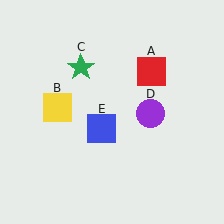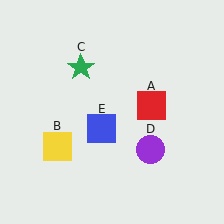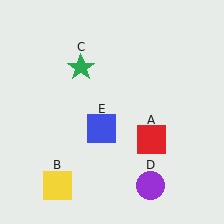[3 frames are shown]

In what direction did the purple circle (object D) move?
The purple circle (object D) moved down.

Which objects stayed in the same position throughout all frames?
Green star (object C) and blue square (object E) remained stationary.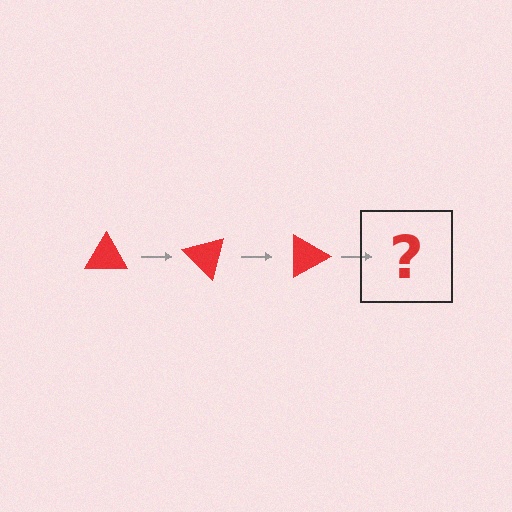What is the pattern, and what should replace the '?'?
The pattern is that the triangle rotates 45 degrees each step. The '?' should be a red triangle rotated 135 degrees.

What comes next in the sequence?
The next element should be a red triangle rotated 135 degrees.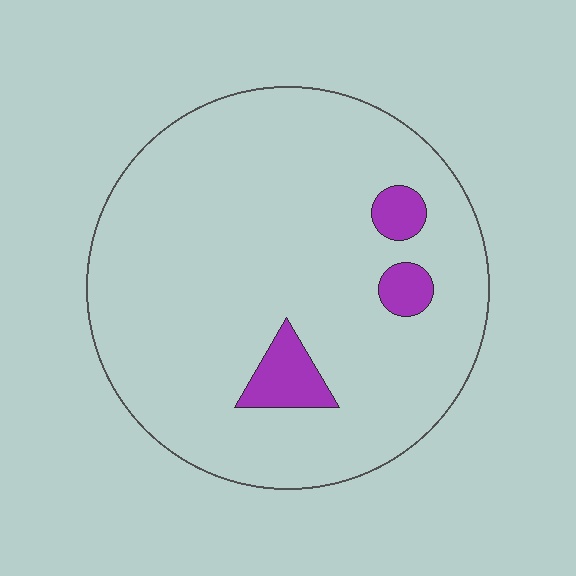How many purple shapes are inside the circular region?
3.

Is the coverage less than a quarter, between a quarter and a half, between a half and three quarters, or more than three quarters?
Less than a quarter.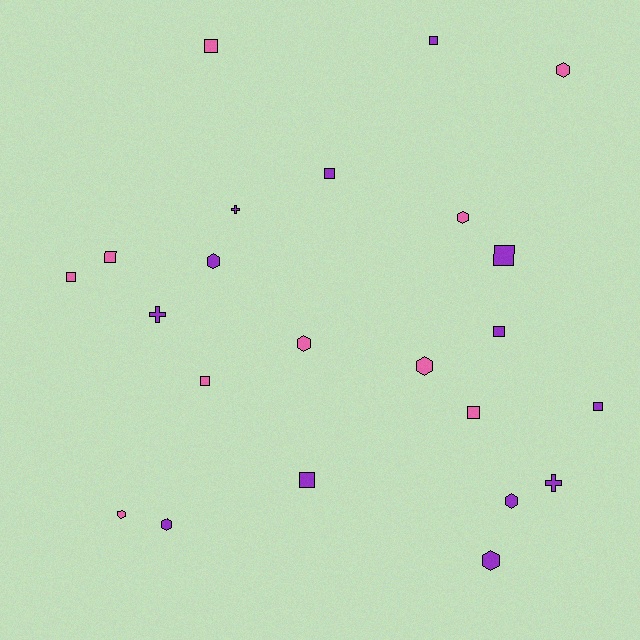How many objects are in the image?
There are 23 objects.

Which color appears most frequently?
Purple, with 13 objects.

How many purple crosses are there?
There are 3 purple crosses.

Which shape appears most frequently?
Square, with 11 objects.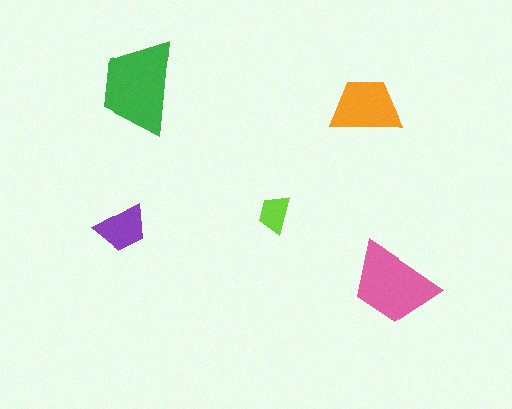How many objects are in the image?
There are 5 objects in the image.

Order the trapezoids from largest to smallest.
the green one, the pink one, the orange one, the purple one, the lime one.